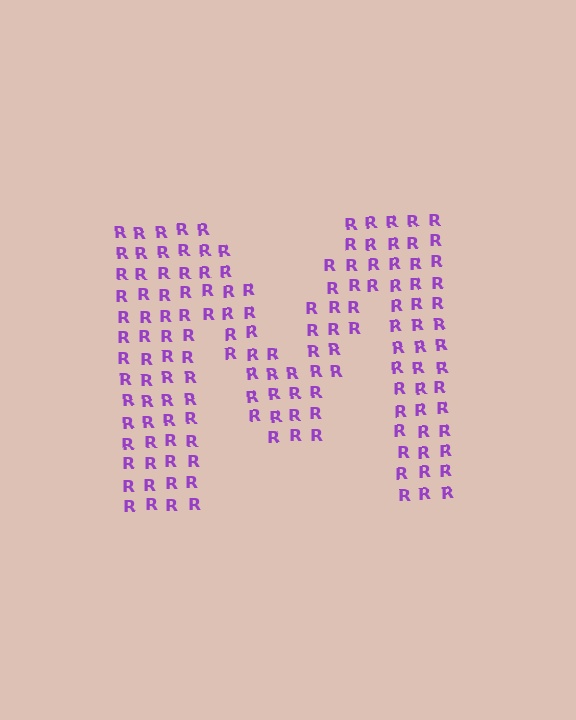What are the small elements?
The small elements are letter R's.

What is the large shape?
The large shape is the letter M.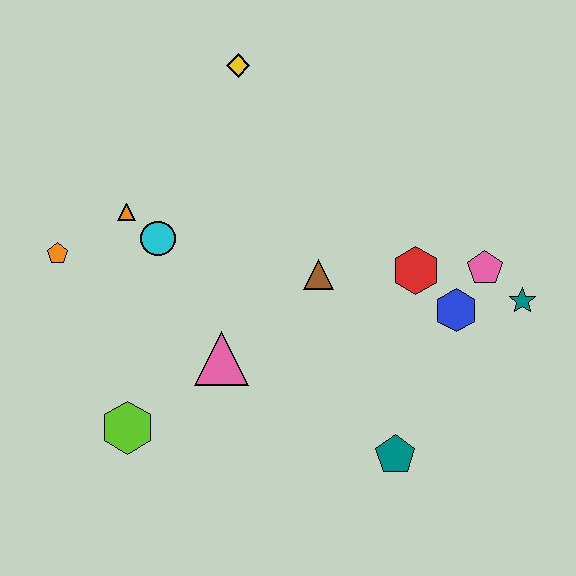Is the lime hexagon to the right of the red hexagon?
No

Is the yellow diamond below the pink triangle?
No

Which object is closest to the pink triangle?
The lime hexagon is closest to the pink triangle.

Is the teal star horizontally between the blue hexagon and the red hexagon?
No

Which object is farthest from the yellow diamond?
The teal pentagon is farthest from the yellow diamond.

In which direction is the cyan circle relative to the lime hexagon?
The cyan circle is above the lime hexagon.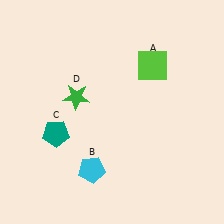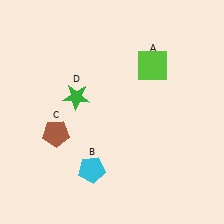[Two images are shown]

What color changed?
The pentagon (C) changed from teal in Image 1 to brown in Image 2.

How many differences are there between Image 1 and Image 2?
There is 1 difference between the two images.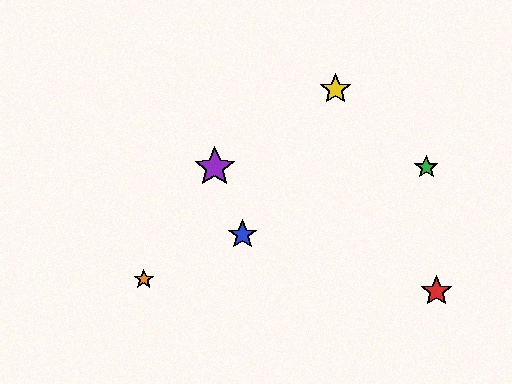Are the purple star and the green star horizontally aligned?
Yes, both are at y≈167.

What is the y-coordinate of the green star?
The green star is at y≈167.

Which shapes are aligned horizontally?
The green star, the purple star are aligned horizontally.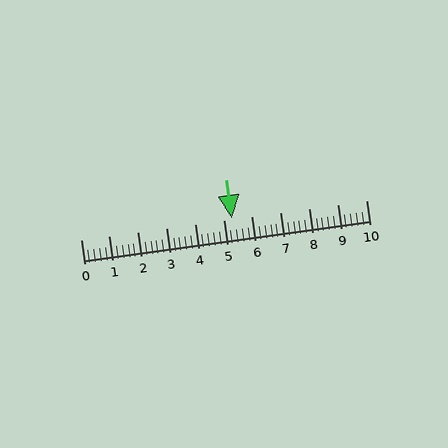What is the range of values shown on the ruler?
The ruler shows values from 0 to 10.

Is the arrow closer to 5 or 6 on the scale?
The arrow is closer to 5.